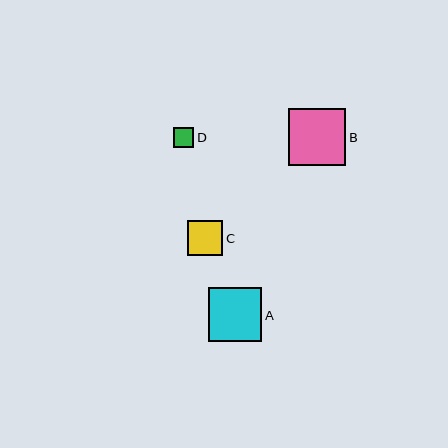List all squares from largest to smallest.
From largest to smallest: B, A, C, D.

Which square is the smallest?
Square D is the smallest with a size of approximately 20 pixels.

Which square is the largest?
Square B is the largest with a size of approximately 57 pixels.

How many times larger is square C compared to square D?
Square C is approximately 1.7 times the size of square D.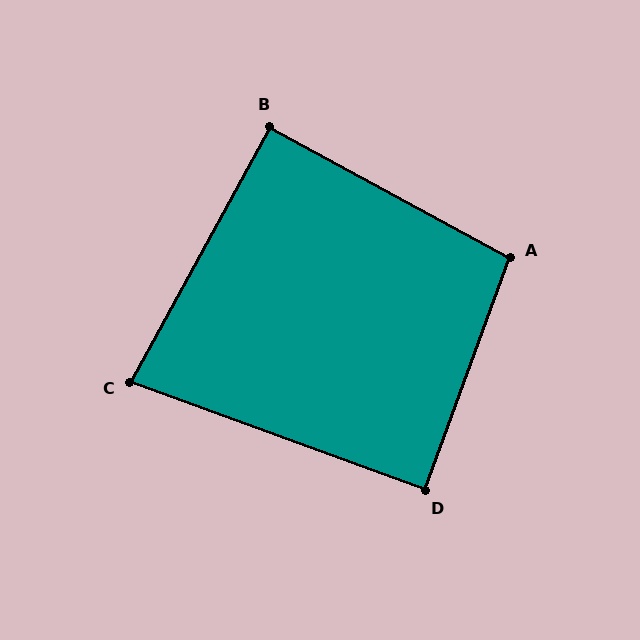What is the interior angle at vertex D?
Approximately 90 degrees (approximately right).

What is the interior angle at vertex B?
Approximately 90 degrees (approximately right).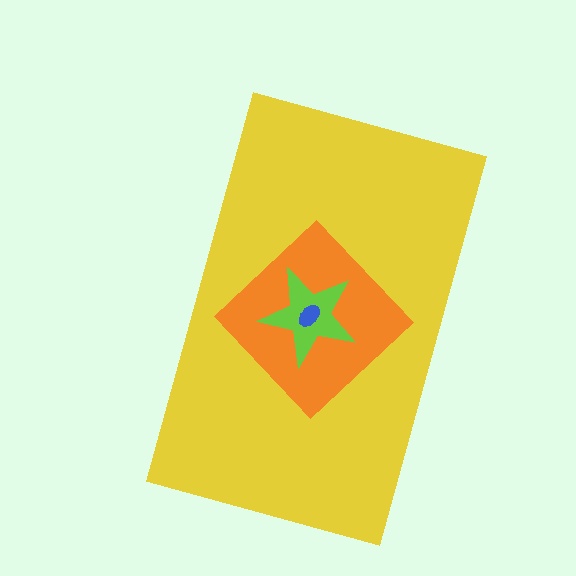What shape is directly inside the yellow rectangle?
The orange diamond.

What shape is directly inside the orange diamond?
The lime star.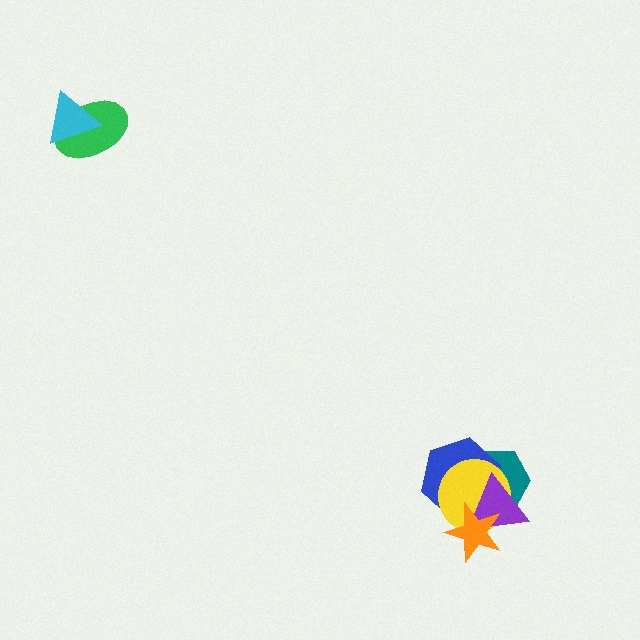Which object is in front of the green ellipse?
The cyan triangle is in front of the green ellipse.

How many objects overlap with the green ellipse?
1 object overlaps with the green ellipse.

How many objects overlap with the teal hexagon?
4 objects overlap with the teal hexagon.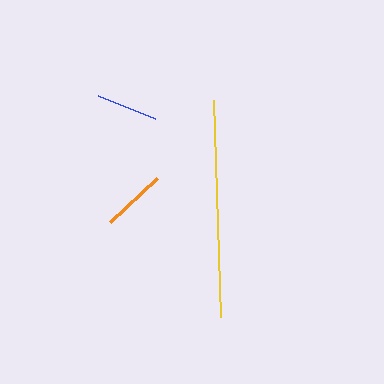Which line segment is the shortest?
The blue line is the shortest at approximately 61 pixels.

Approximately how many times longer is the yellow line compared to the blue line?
The yellow line is approximately 3.6 times the length of the blue line.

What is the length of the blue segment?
The blue segment is approximately 61 pixels long.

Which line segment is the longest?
The yellow line is the longest at approximately 218 pixels.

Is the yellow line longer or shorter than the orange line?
The yellow line is longer than the orange line.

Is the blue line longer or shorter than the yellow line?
The yellow line is longer than the blue line.